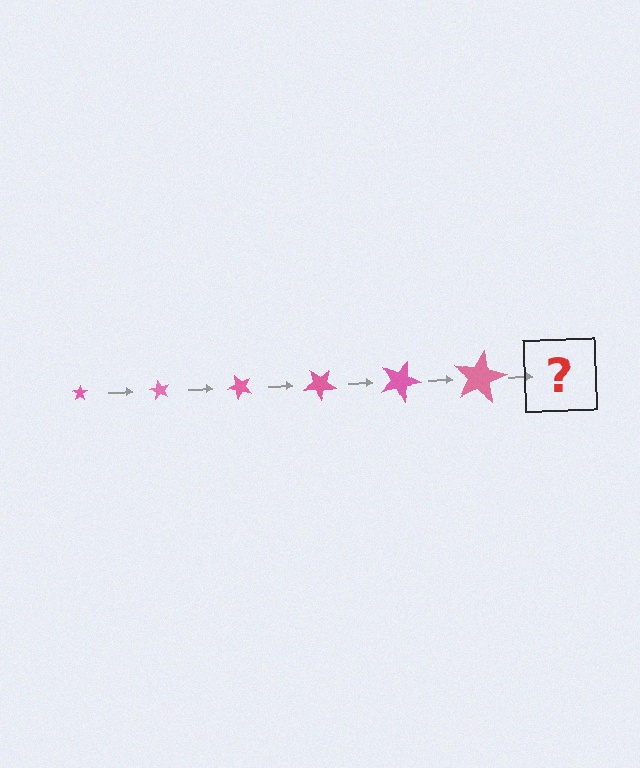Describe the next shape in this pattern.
It should be a star, larger than the previous one and rotated 360 degrees from the start.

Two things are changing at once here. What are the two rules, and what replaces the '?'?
The two rules are that the star grows larger each step and it rotates 60 degrees each step. The '?' should be a star, larger than the previous one and rotated 360 degrees from the start.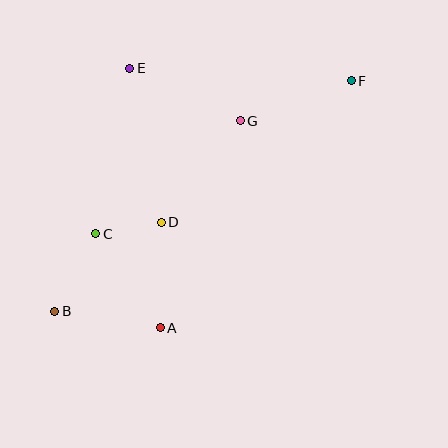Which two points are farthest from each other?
Points B and F are farthest from each other.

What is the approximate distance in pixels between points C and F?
The distance between C and F is approximately 298 pixels.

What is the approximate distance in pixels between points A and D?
The distance between A and D is approximately 106 pixels.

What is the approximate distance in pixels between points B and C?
The distance between B and C is approximately 88 pixels.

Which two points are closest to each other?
Points C and D are closest to each other.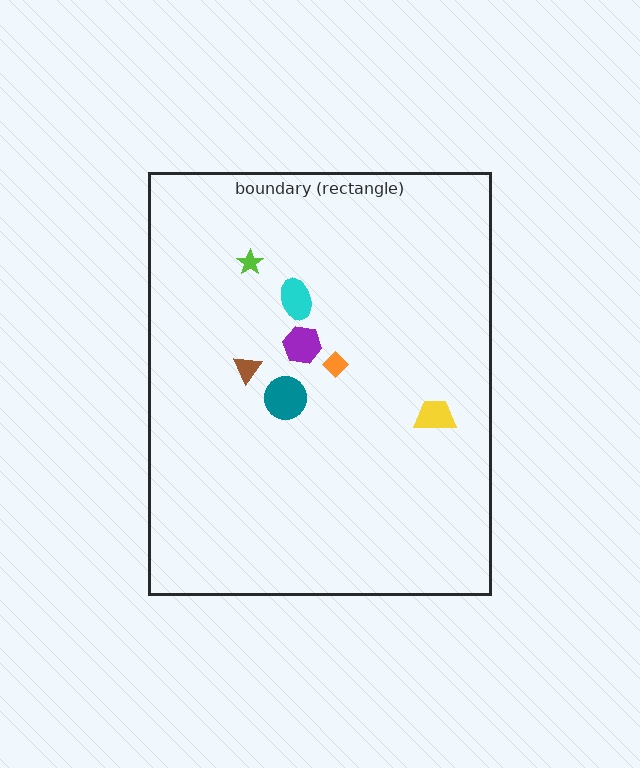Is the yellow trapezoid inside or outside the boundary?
Inside.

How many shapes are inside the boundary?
7 inside, 0 outside.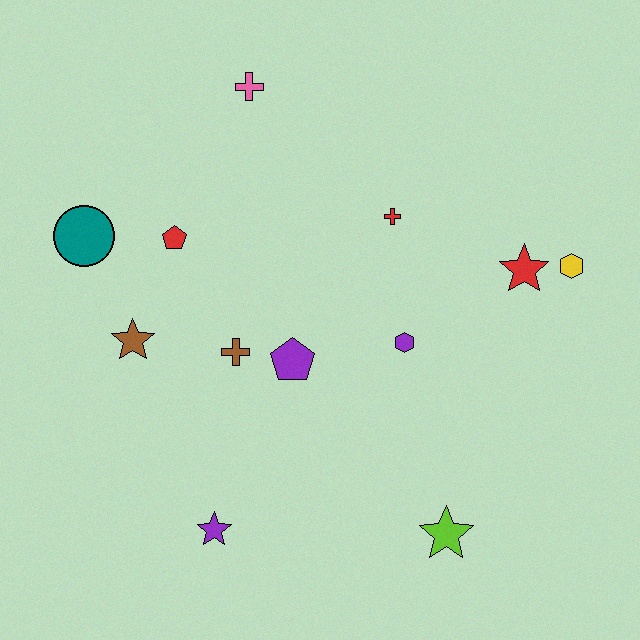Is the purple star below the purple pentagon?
Yes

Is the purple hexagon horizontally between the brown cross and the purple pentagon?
No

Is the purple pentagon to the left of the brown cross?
No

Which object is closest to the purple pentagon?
The brown cross is closest to the purple pentagon.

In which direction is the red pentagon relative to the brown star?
The red pentagon is above the brown star.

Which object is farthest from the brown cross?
The yellow hexagon is farthest from the brown cross.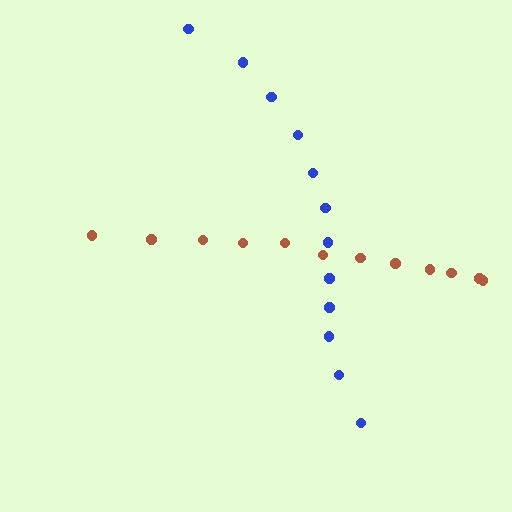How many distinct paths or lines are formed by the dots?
There are 2 distinct paths.